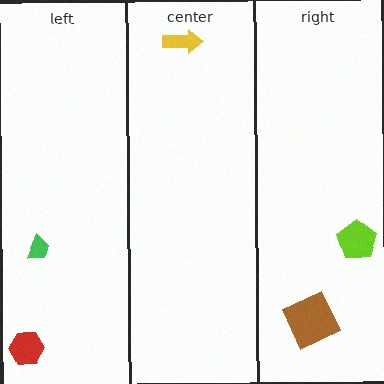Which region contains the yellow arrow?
The center region.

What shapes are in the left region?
The red hexagon, the green trapezoid.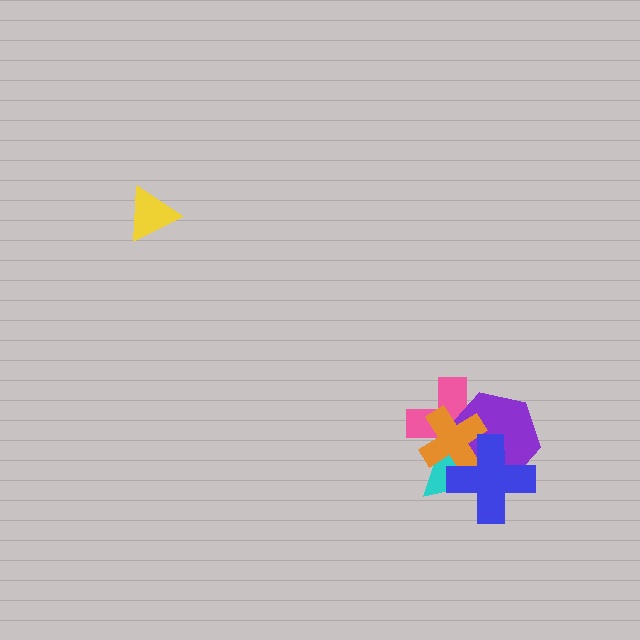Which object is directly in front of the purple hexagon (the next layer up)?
The orange cross is directly in front of the purple hexagon.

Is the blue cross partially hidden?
No, no other shape covers it.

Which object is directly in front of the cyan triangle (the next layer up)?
The purple hexagon is directly in front of the cyan triangle.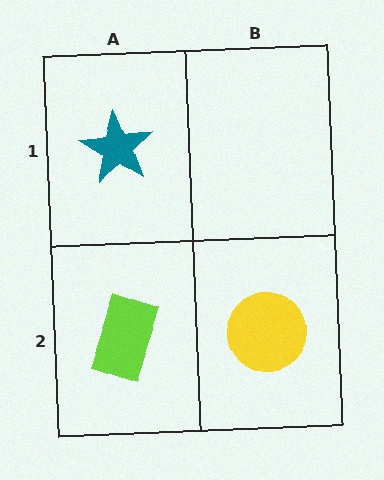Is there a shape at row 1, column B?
No, that cell is empty.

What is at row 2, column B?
A yellow circle.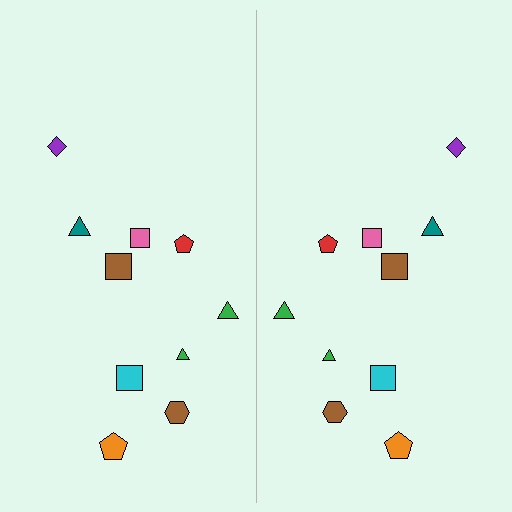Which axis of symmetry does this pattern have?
The pattern has a vertical axis of symmetry running through the center of the image.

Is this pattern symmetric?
Yes, this pattern has bilateral (reflection) symmetry.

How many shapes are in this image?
There are 20 shapes in this image.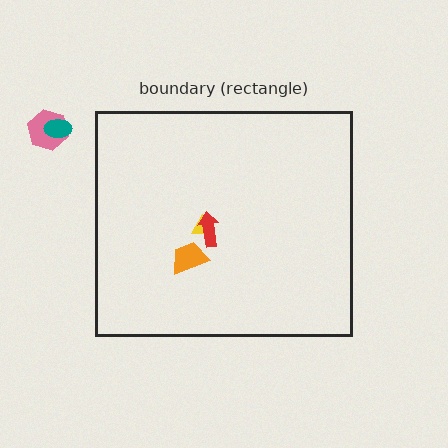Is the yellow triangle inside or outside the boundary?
Inside.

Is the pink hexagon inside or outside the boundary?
Outside.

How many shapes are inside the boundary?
3 inside, 2 outside.